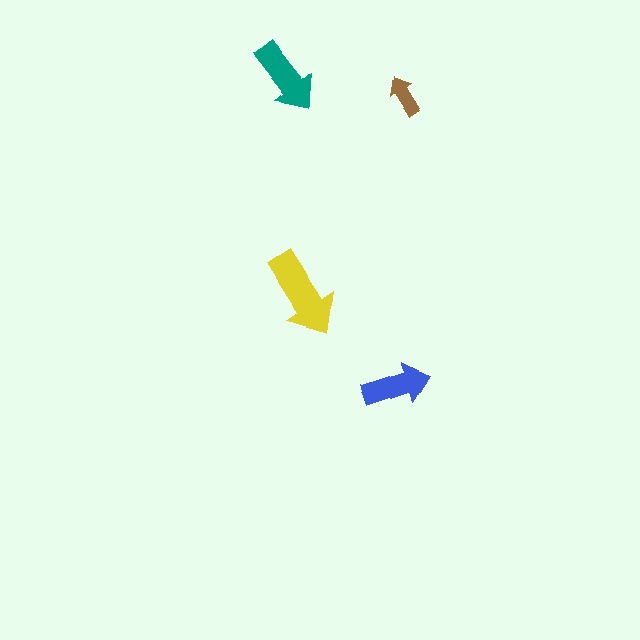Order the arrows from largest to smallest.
the yellow one, the teal one, the blue one, the brown one.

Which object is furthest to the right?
The blue arrow is rightmost.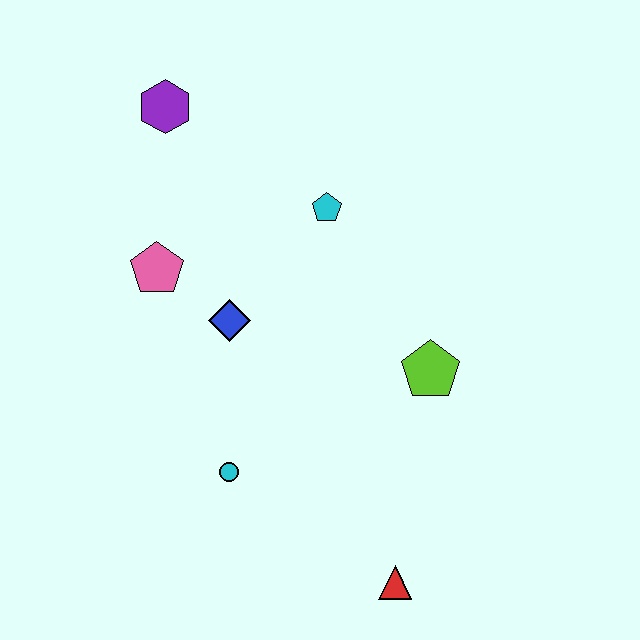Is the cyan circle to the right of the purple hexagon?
Yes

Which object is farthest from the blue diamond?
The red triangle is farthest from the blue diamond.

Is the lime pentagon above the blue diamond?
No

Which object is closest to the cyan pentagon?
The blue diamond is closest to the cyan pentagon.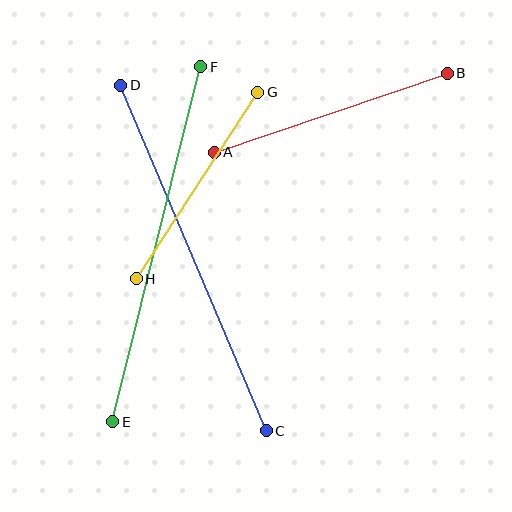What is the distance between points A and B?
The distance is approximately 246 pixels.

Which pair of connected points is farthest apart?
Points C and D are farthest apart.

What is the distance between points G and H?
The distance is approximately 223 pixels.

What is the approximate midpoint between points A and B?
The midpoint is at approximately (331, 113) pixels.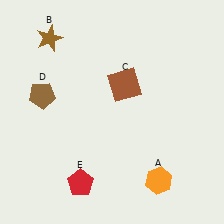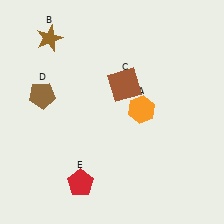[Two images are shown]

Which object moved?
The orange hexagon (A) moved up.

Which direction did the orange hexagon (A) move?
The orange hexagon (A) moved up.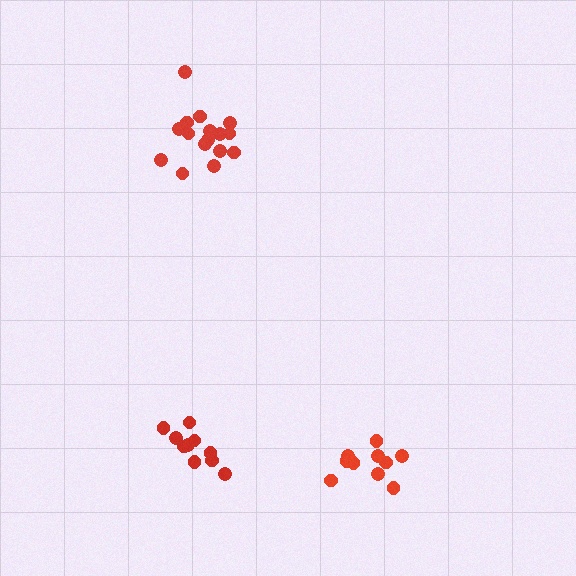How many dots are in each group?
Group 1: 16 dots, Group 2: 10 dots, Group 3: 10 dots (36 total).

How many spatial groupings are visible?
There are 3 spatial groupings.